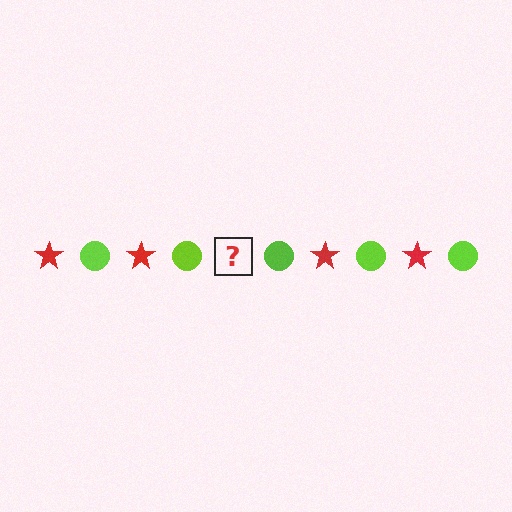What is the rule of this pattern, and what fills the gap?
The rule is that the pattern alternates between red star and lime circle. The gap should be filled with a red star.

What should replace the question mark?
The question mark should be replaced with a red star.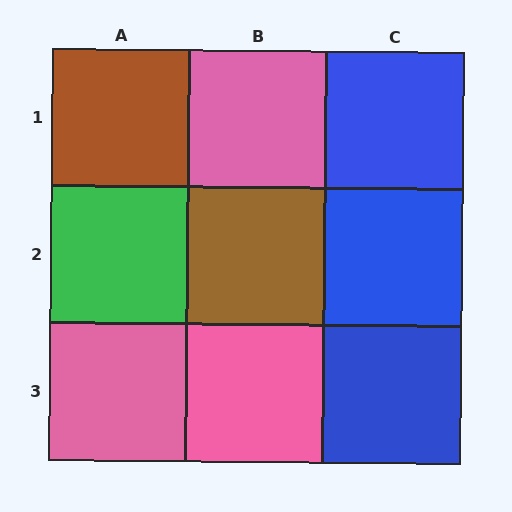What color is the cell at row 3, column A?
Pink.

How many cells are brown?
2 cells are brown.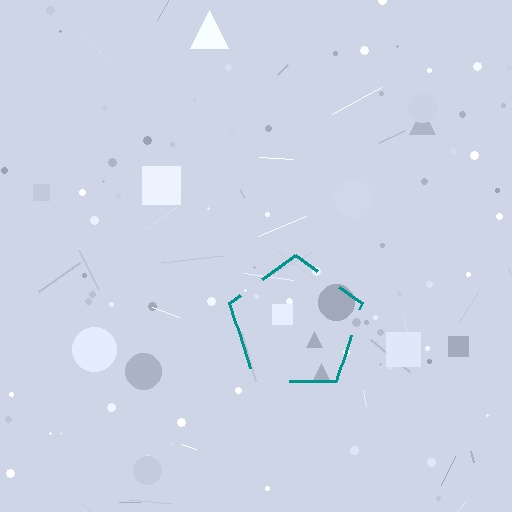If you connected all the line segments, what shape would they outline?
They would outline a pentagon.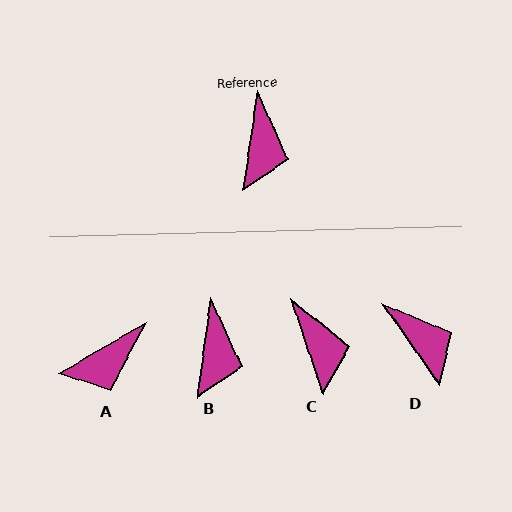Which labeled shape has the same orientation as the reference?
B.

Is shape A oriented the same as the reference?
No, it is off by about 52 degrees.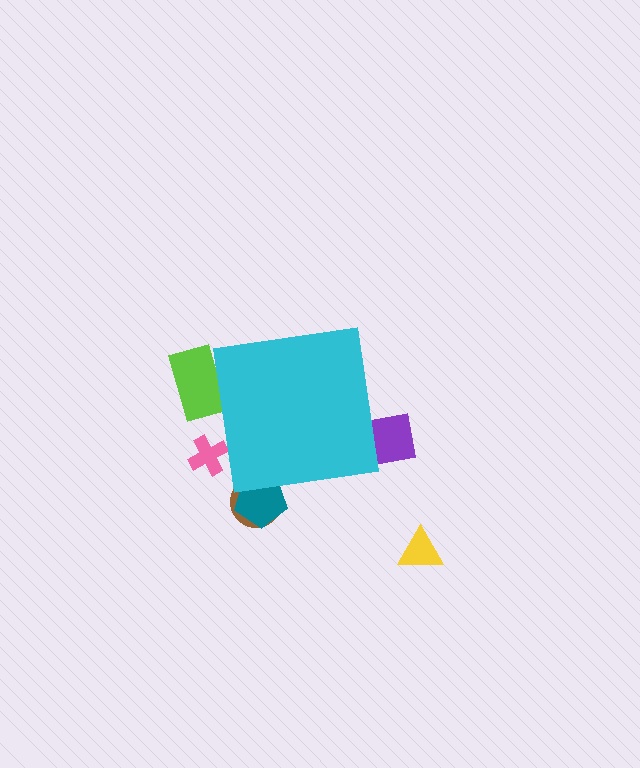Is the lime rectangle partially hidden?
Yes, the lime rectangle is partially hidden behind the cyan square.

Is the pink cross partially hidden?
Yes, the pink cross is partially hidden behind the cyan square.